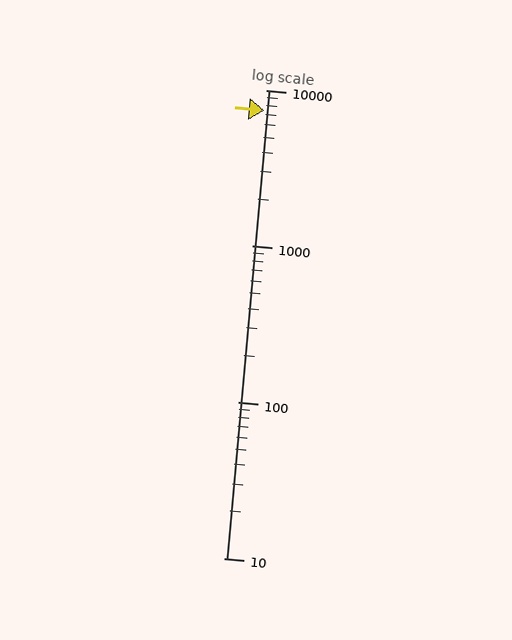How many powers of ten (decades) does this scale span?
The scale spans 3 decades, from 10 to 10000.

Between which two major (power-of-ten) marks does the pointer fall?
The pointer is between 1000 and 10000.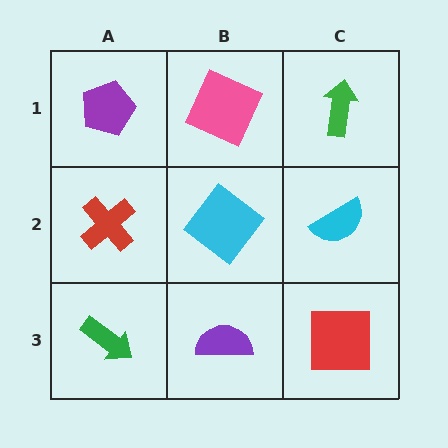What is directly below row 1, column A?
A red cross.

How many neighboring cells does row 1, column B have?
3.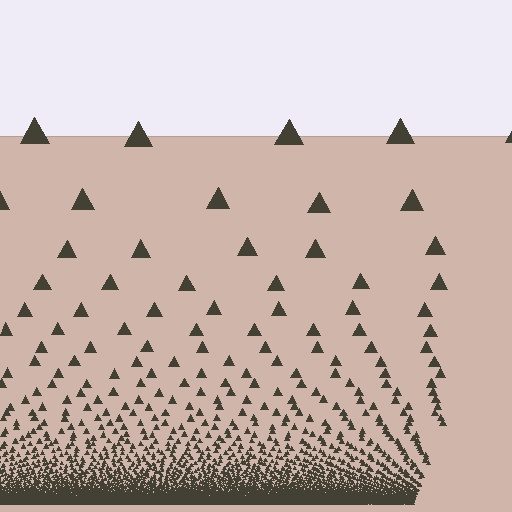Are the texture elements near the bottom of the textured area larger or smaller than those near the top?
Smaller. The gradient is inverted — elements near the bottom are smaller and denser.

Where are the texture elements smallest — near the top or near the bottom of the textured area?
Near the bottom.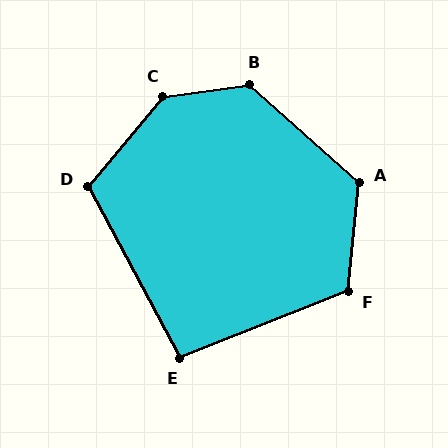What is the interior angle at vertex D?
Approximately 112 degrees (obtuse).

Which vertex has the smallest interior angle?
E, at approximately 97 degrees.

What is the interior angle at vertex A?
Approximately 126 degrees (obtuse).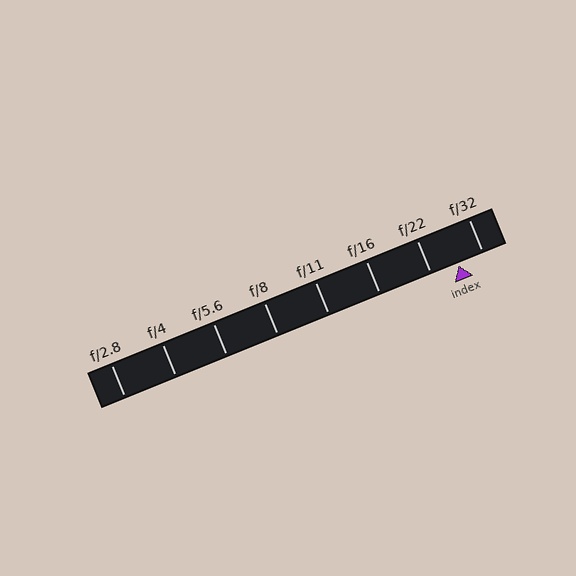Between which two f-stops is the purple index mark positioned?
The index mark is between f/22 and f/32.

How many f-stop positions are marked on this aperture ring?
There are 8 f-stop positions marked.